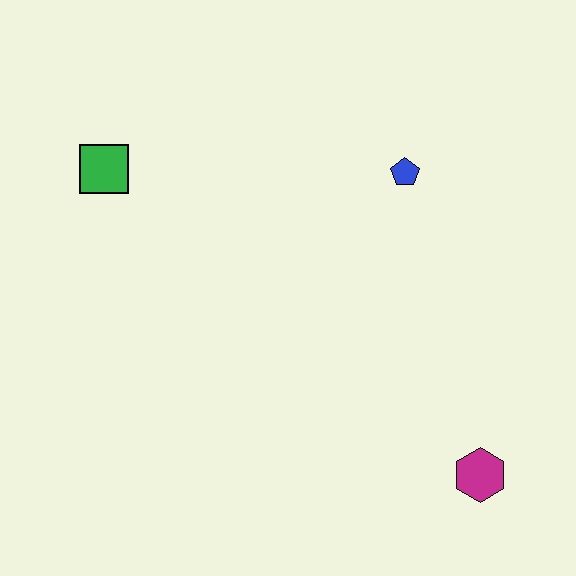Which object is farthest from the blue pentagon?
The magenta hexagon is farthest from the blue pentagon.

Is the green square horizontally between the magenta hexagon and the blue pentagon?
No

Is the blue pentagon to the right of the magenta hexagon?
No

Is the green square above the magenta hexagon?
Yes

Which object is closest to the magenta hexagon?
The blue pentagon is closest to the magenta hexagon.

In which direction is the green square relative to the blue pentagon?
The green square is to the left of the blue pentagon.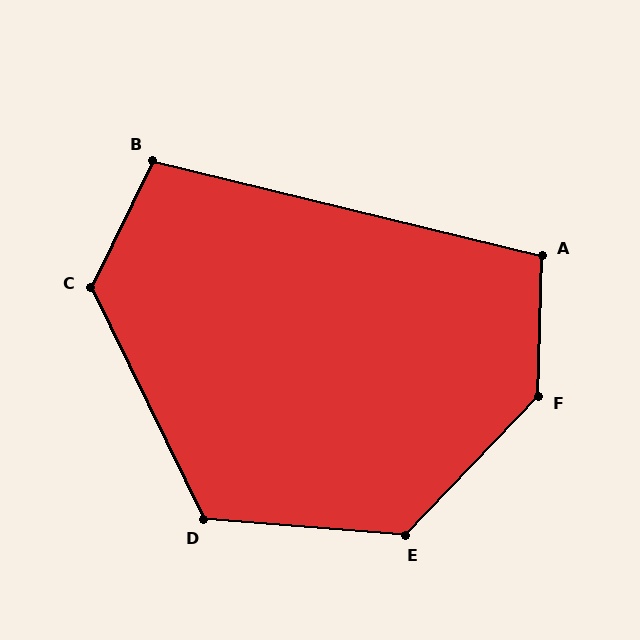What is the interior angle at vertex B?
Approximately 102 degrees (obtuse).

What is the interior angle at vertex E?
Approximately 130 degrees (obtuse).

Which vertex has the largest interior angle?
F, at approximately 138 degrees.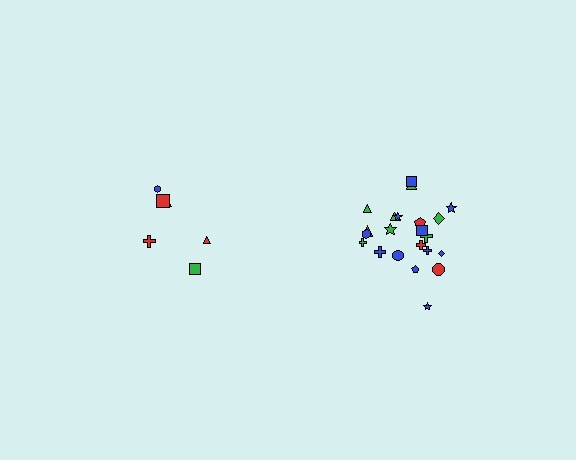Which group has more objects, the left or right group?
The right group.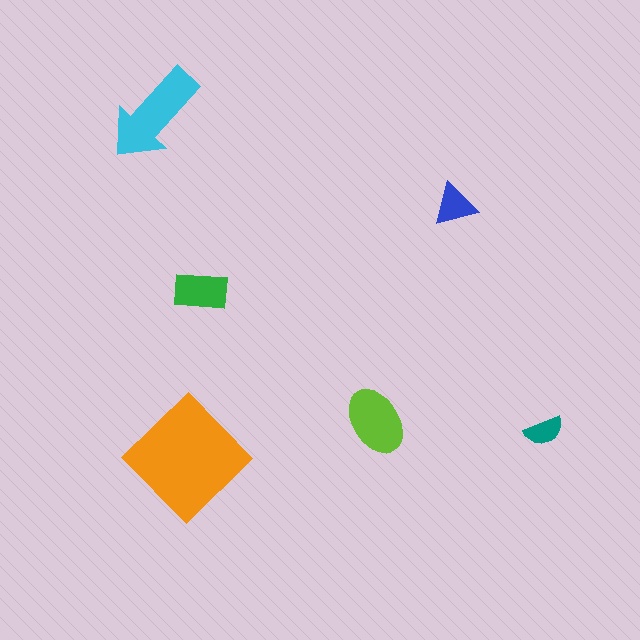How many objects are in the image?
There are 6 objects in the image.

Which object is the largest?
The orange diamond.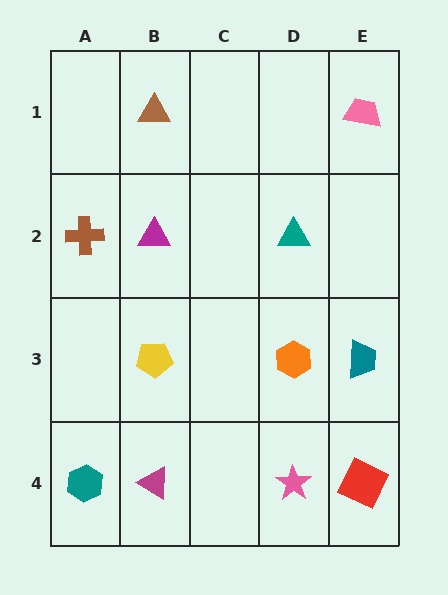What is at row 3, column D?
An orange hexagon.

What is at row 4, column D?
A pink star.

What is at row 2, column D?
A teal triangle.